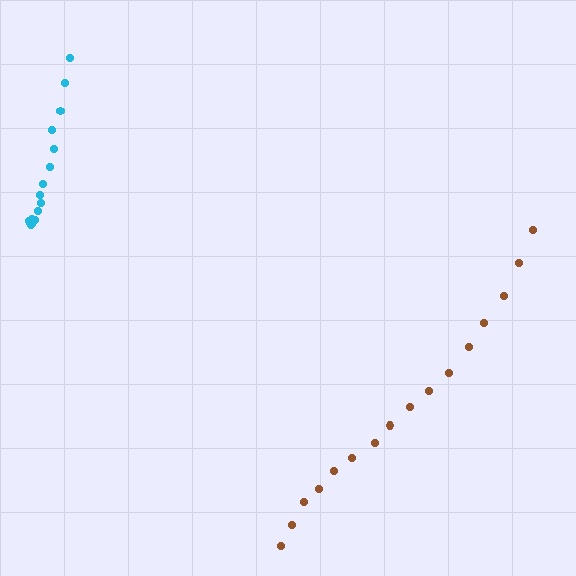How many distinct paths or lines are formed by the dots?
There are 2 distinct paths.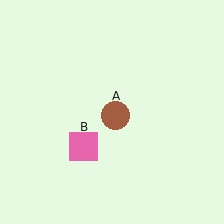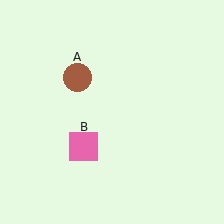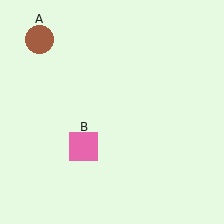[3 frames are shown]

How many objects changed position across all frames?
1 object changed position: brown circle (object A).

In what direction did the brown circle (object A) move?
The brown circle (object A) moved up and to the left.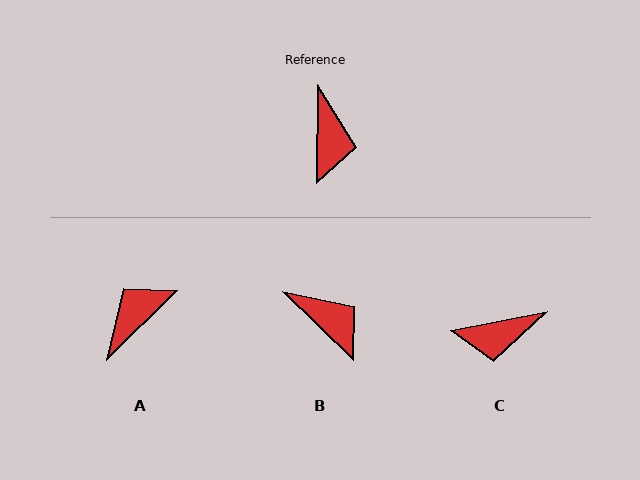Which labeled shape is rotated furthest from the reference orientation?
A, about 135 degrees away.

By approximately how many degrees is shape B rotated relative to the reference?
Approximately 47 degrees counter-clockwise.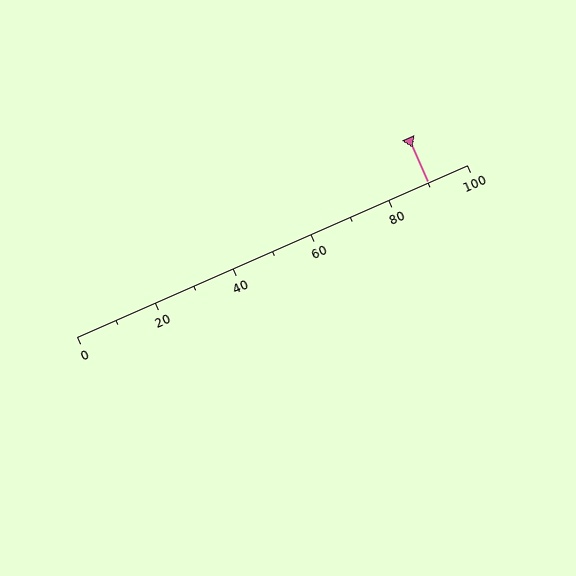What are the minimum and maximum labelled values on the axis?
The axis runs from 0 to 100.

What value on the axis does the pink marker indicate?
The marker indicates approximately 90.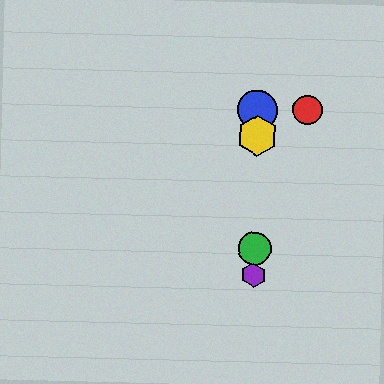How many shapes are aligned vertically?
4 shapes (the blue circle, the green circle, the yellow hexagon, the purple hexagon) are aligned vertically.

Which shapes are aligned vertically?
The blue circle, the green circle, the yellow hexagon, the purple hexagon are aligned vertically.